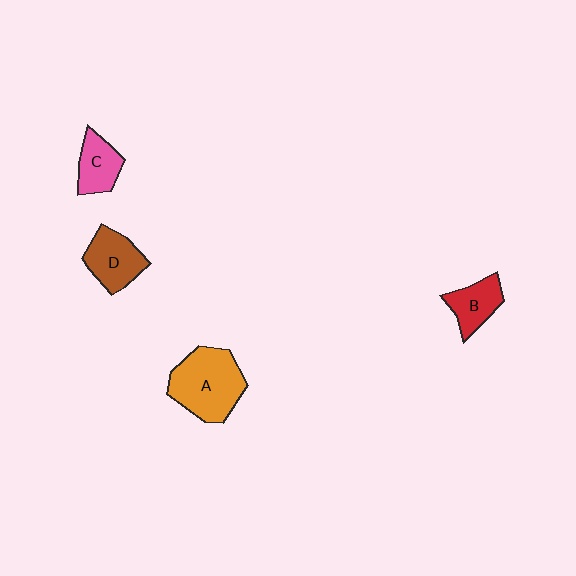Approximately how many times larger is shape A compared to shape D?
Approximately 1.6 times.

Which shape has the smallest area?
Shape C (pink).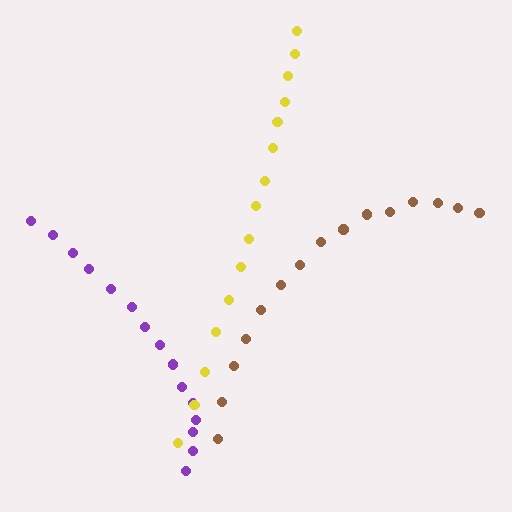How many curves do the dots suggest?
There are 3 distinct paths.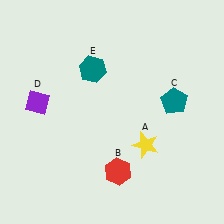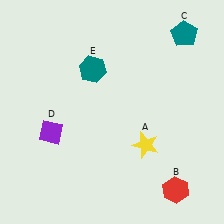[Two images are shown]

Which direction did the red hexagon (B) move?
The red hexagon (B) moved right.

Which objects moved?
The objects that moved are: the red hexagon (B), the teal pentagon (C), the purple diamond (D).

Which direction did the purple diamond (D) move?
The purple diamond (D) moved down.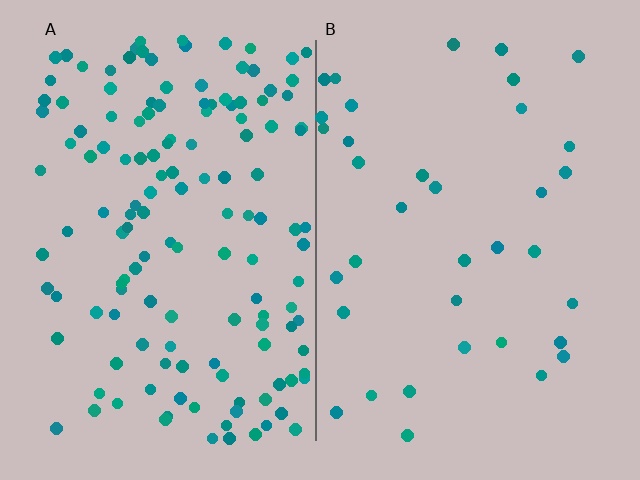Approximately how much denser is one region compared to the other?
Approximately 3.9× — region A over region B.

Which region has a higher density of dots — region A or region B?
A (the left).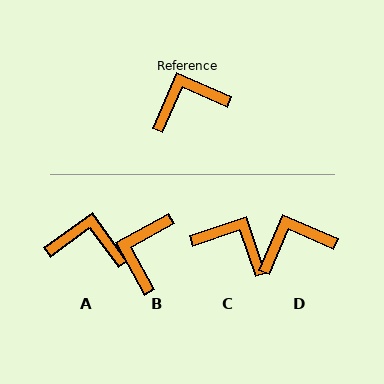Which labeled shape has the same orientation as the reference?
D.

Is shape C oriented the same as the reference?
No, it is off by about 48 degrees.